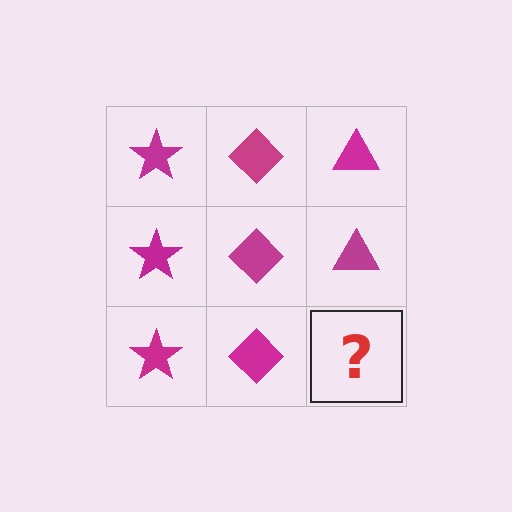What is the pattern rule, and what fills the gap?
The rule is that each column has a consistent shape. The gap should be filled with a magenta triangle.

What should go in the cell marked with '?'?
The missing cell should contain a magenta triangle.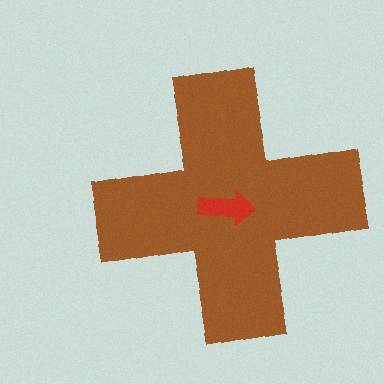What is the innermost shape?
The red arrow.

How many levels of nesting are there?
2.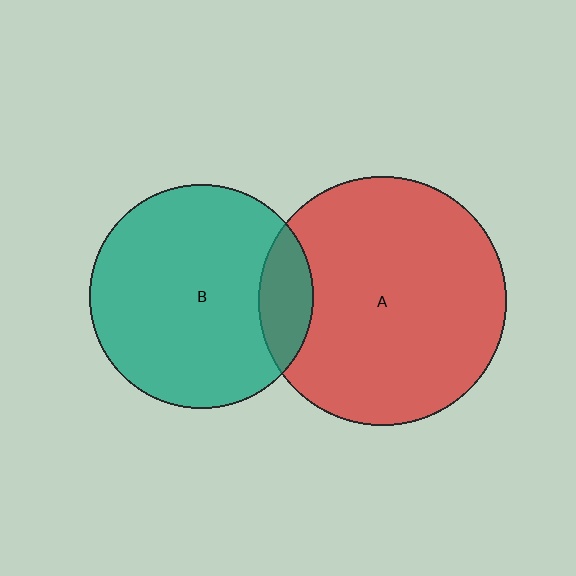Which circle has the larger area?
Circle A (red).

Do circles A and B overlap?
Yes.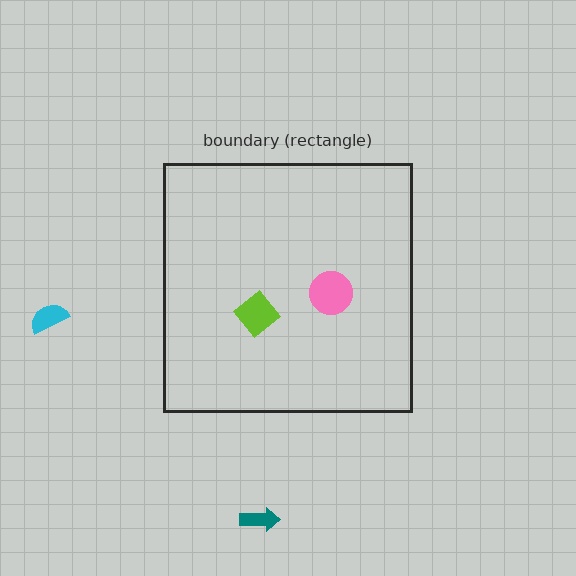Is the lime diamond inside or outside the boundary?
Inside.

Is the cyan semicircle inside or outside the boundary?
Outside.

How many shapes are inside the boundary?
2 inside, 2 outside.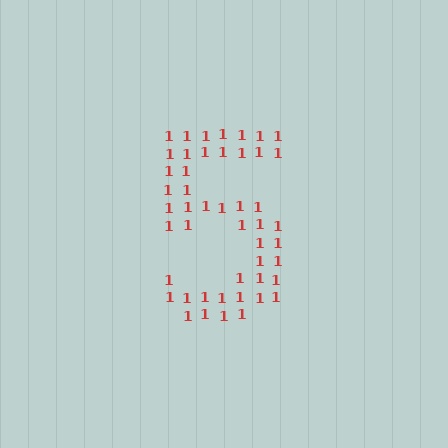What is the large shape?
The large shape is the digit 5.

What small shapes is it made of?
It is made of small digit 1's.